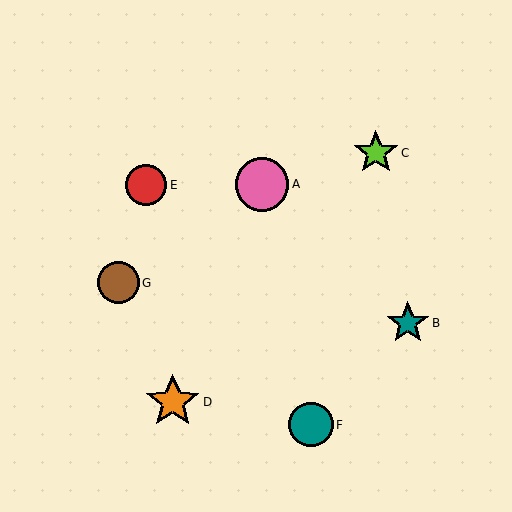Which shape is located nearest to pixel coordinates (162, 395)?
The orange star (labeled D) at (173, 402) is nearest to that location.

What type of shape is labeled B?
Shape B is a teal star.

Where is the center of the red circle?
The center of the red circle is at (146, 185).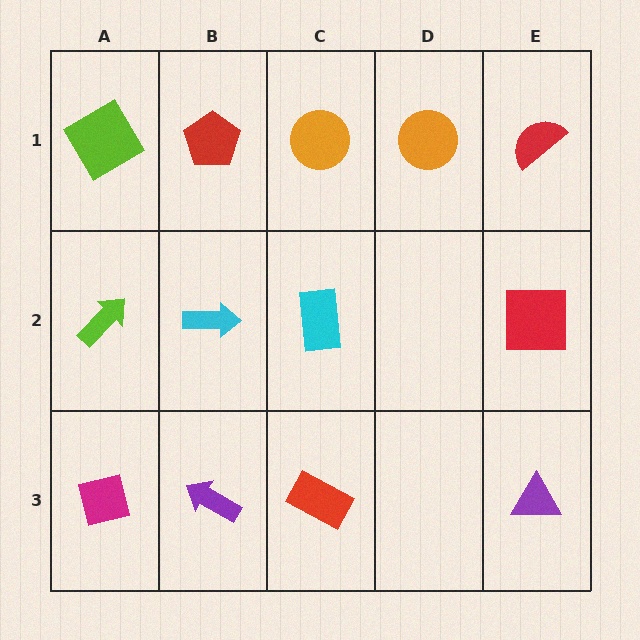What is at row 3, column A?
A magenta square.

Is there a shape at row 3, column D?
No, that cell is empty.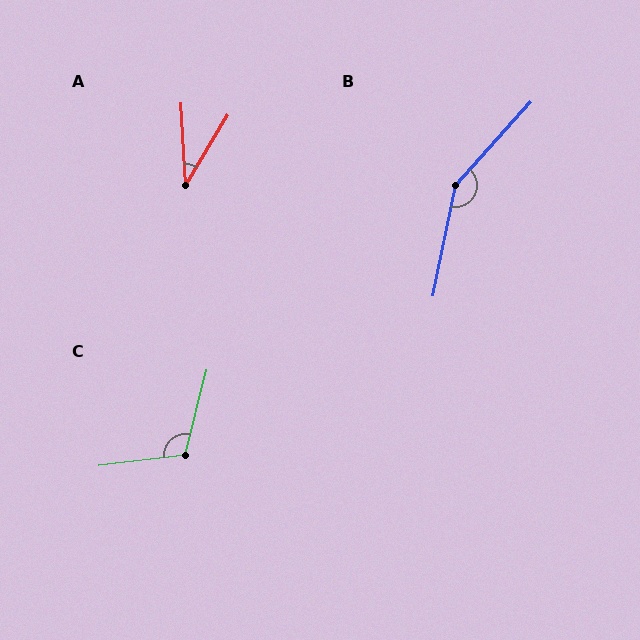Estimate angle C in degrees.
Approximately 111 degrees.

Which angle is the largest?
B, at approximately 149 degrees.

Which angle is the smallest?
A, at approximately 34 degrees.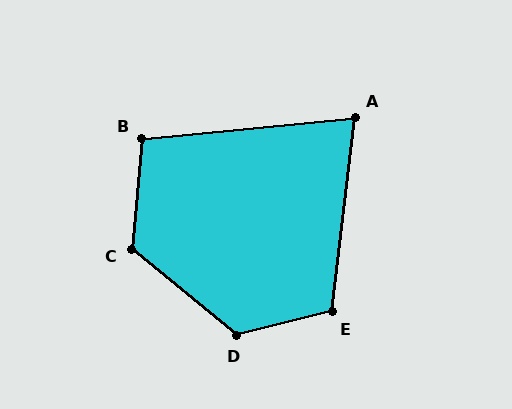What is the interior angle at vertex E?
Approximately 110 degrees (obtuse).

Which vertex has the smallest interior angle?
A, at approximately 78 degrees.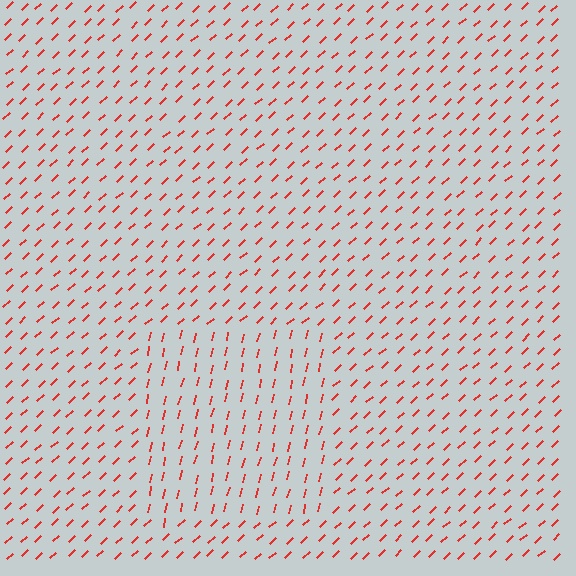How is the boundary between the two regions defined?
The boundary is defined purely by a change in line orientation (approximately 33 degrees difference). All lines are the same color and thickness.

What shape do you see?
I see a rectangle.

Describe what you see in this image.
The image is filled with small red line segments. A rectangle region in the image has lines oriented differently from the surrounding lines, creating a visible texture boundary.